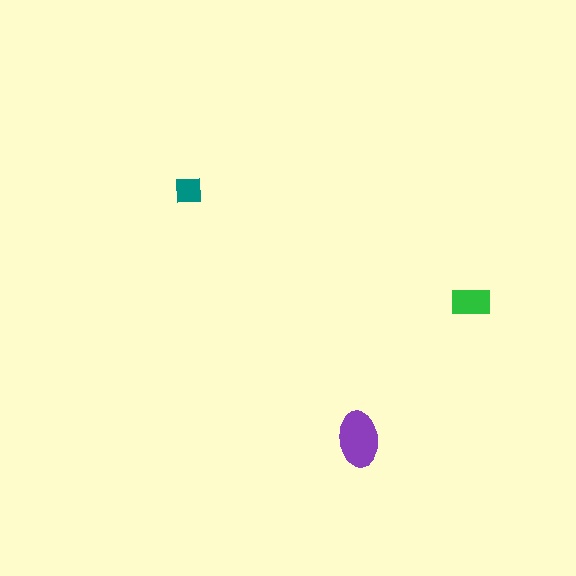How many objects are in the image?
There are 3 objects in the image.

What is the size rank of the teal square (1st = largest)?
3rd.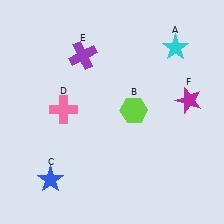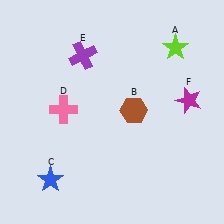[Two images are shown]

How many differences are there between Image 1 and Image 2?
There are 2 differences between the two images.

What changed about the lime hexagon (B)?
In Image 1, B is lime. In Image 2, it changed to brown.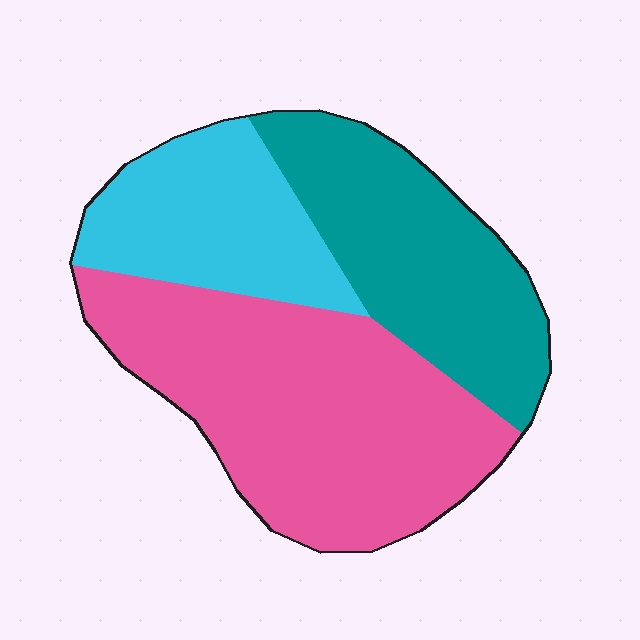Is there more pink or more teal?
Pink.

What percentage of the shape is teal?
Teal takes up between a quarter and a half of the shape.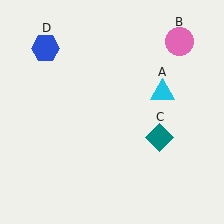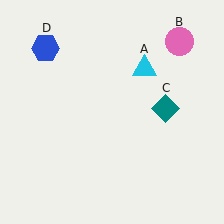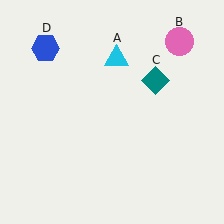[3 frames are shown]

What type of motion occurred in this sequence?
The cyan triangle (object A), teal diamond (object C) rotated counterclockwise around the center of the scene.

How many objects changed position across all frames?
2 objects changed position: cyan triangle (object A), teal diamond (object C).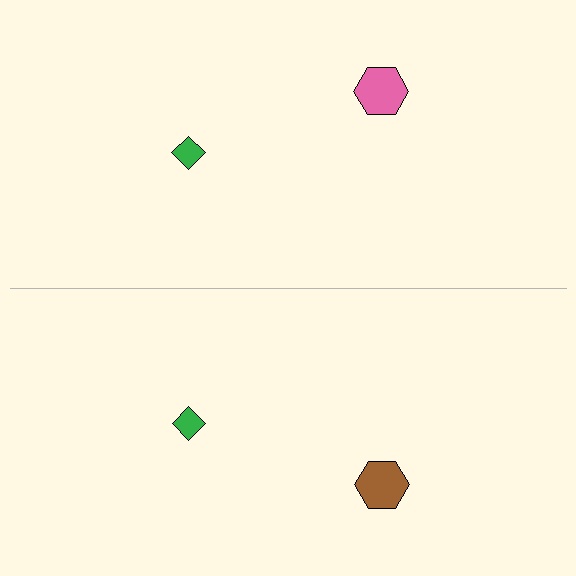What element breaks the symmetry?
The brown hexagon on the bottom side breaks the symmetry — its mirror counterpart is pink.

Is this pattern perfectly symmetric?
No, the pattern is not perfectly symmetric. The brown hexagon on the bottom side breaks the symmetry — its mirror counterpart is pink.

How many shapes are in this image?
There are 4 shapes in this image.